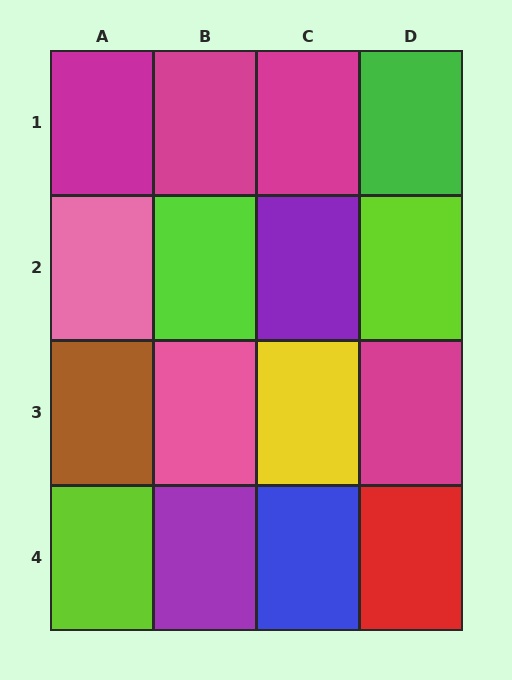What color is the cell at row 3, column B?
Pink.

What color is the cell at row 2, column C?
Purple.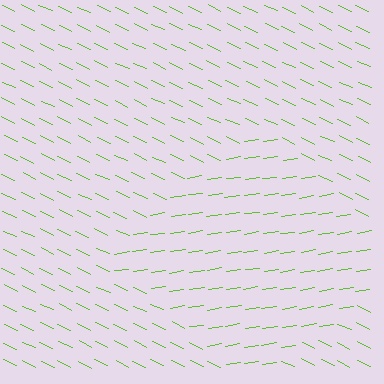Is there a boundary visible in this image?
Yes, there is a texture boundary formed by a change in line orientation.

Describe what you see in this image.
The image is filled with small lime line segments. A diamond region in the image has lines oriented differently from the surrounding lines, creating a visible texture boundary.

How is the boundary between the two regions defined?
The boundary is defined purely by a change in line orientation (approximately 34 degrees difference). All lines are the same color and thickness.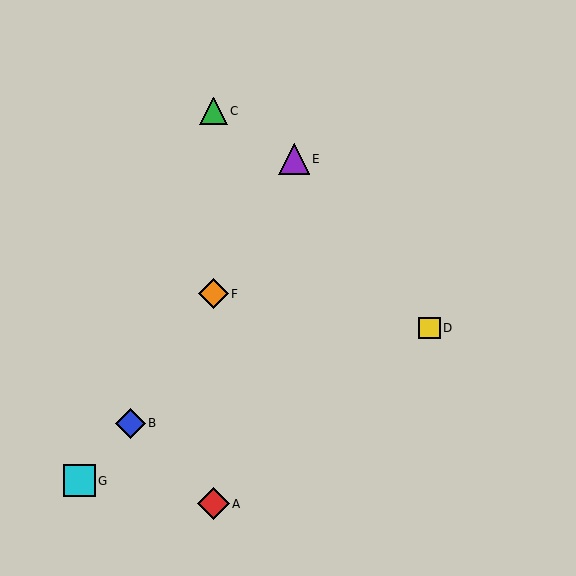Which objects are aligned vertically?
Objects A, C, F are aligned vertically.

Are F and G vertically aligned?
No, F is at x≈213 and G is at x≈79.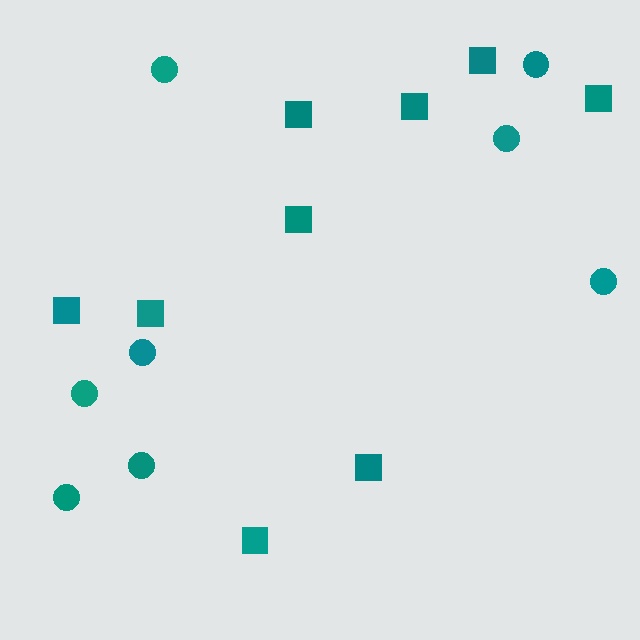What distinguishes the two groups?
There are 2 groups: one group of circles (8) and one group of squares (9).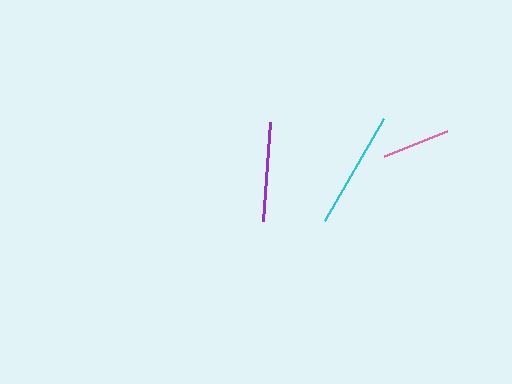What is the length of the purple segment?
The purple segment is approximately 99 pixels long.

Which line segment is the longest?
The cyan line is the longest at approximately 119 pixels.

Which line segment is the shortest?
The pink line is the shortest at approximately 68 pixels.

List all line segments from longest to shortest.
From longest to shortest: cyan, purple, pink.